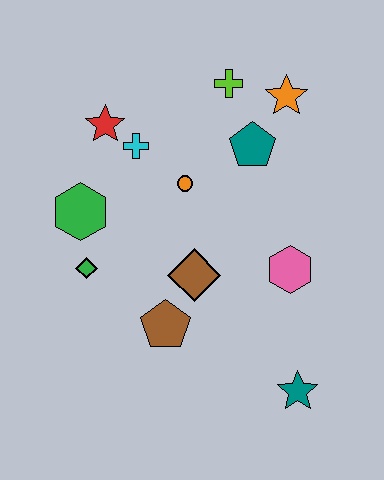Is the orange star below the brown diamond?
No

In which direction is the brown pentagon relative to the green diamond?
The brown pentagon is to the right of the green diamond.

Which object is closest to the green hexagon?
The green diamond is closest to the green hexagon.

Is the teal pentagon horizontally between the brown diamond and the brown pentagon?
No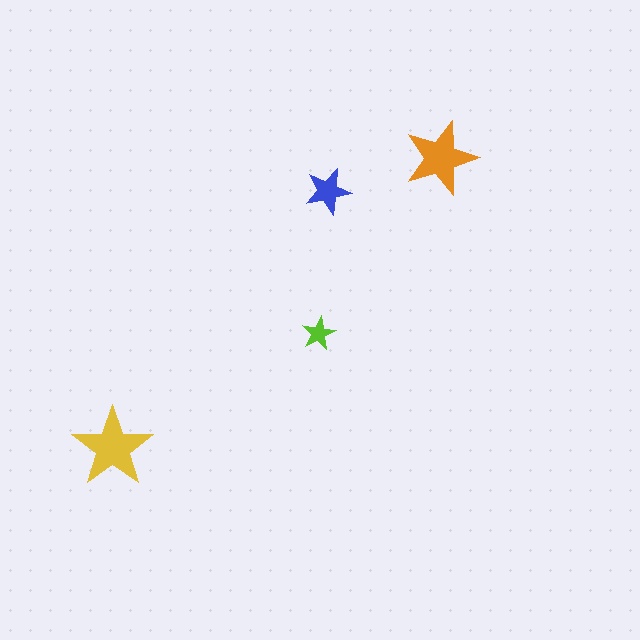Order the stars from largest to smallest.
the yellow one, the orange one, the blue one, the lime one.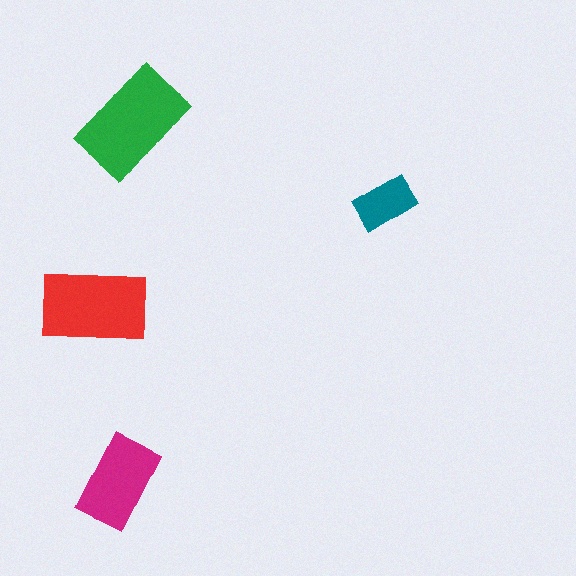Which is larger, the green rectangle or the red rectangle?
The green one.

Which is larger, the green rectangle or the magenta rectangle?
The green one.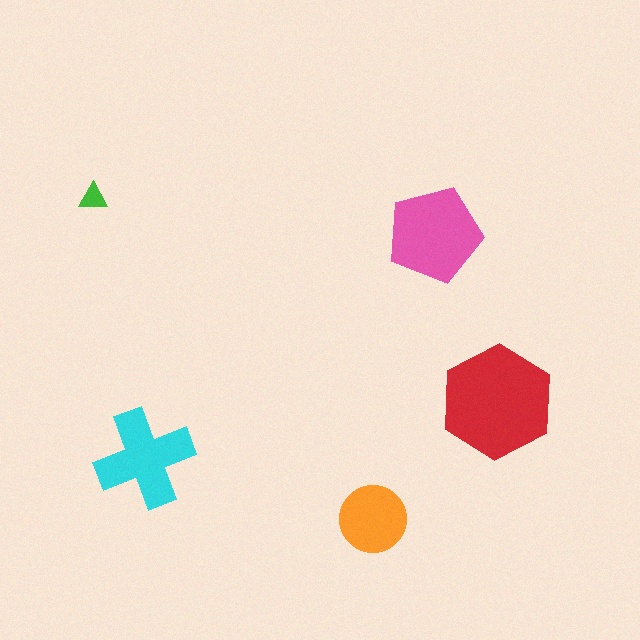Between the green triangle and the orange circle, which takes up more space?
The orange circle.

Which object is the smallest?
The green triangle.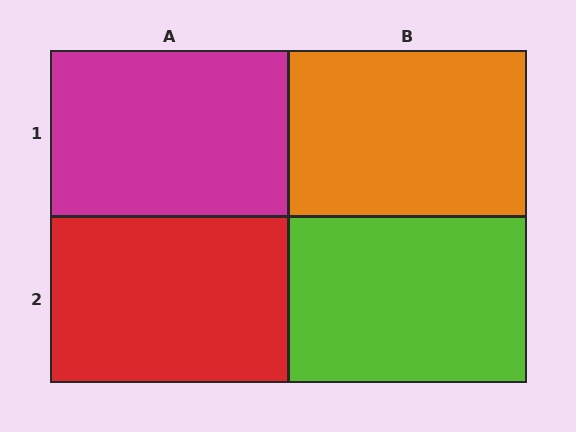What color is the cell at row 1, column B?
Orange.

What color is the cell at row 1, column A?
Magenta.